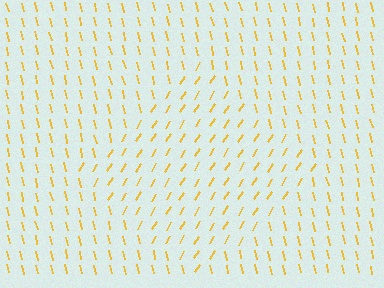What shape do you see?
I see a diamond.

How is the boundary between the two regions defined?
The boundary is defined purely by a change in line orientation (approximately 45 degrees difference). All lines are the same color and thickness.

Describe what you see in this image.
The image is filled with small yellow line segments. A diamond region in the image has lines oriented differently from the surrounding lines, creating a visible texture boundary.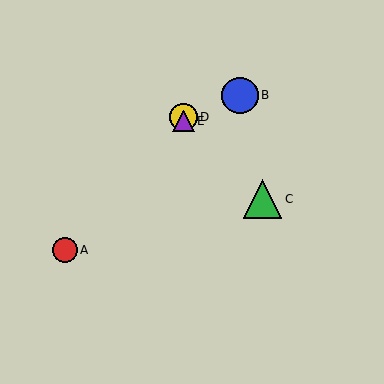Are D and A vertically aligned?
No, D is at x≈184 and A is at x≈65.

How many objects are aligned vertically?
2 objects (D, E) are aligned vertically.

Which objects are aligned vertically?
Objects D, E are aligned vertically.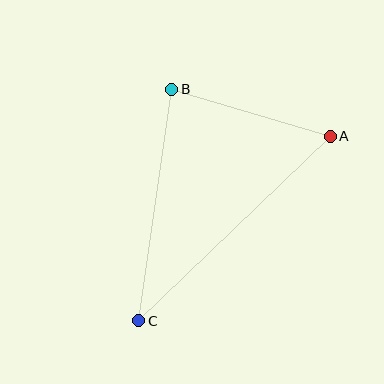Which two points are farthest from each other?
Points A and C are farthest from each other.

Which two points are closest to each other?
Points A and B are closest to each other.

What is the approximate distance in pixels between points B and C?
The distance between B and C is approximately 234 pixels.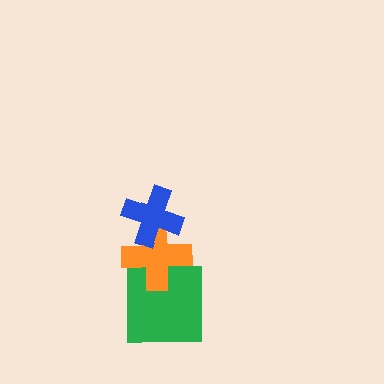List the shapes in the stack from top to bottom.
From top to bottom: the blue cross, the orange cross, the green square.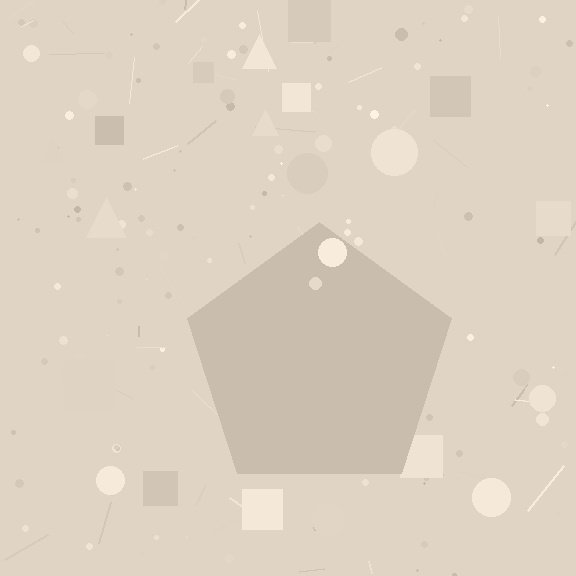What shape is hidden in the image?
A pentagon is hidden in the image.